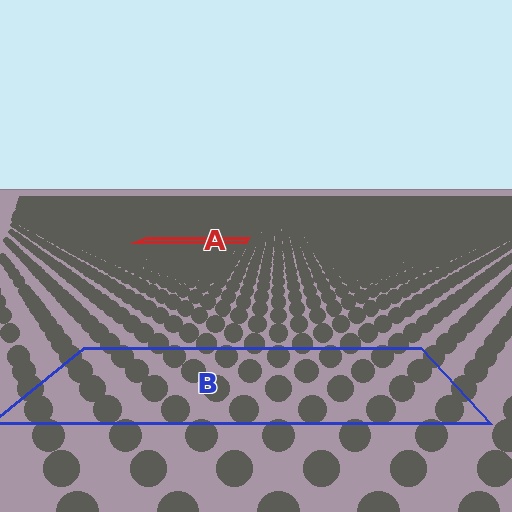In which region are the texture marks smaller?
The texture marks are smaller in region A, because it is farther away.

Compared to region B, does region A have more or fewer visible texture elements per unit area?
Region A has more texture elements per unit area — they are packed more densely because it is farther away.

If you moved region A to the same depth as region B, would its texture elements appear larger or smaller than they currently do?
They would appear larger. At a closer depth, the same texture elements are projected at a bigger on-screen size.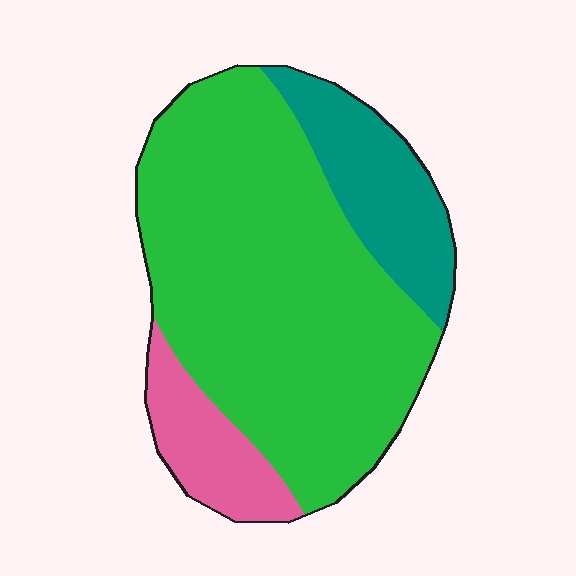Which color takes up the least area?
Pink, at roughly 10%.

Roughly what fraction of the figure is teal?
Teal covers 18% of the figure.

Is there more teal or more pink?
Teal.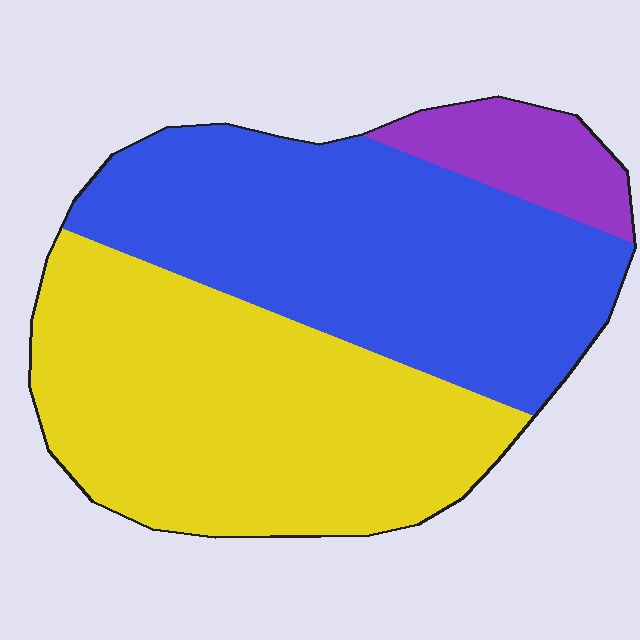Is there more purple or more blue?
Blue.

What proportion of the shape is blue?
Blue covers roughly 45% of the shape.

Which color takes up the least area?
Purple, at roughly 10%.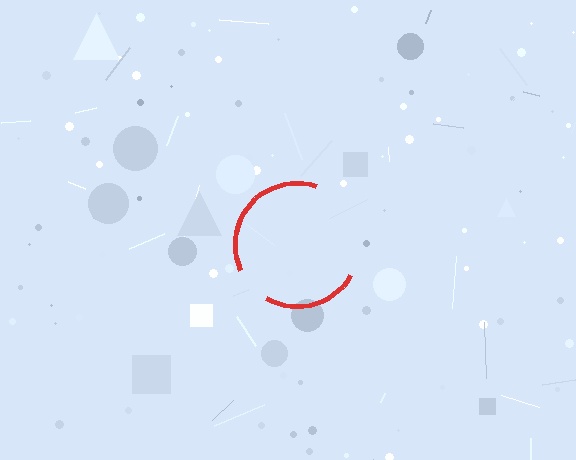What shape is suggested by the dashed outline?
The dashed outline suggests a circle.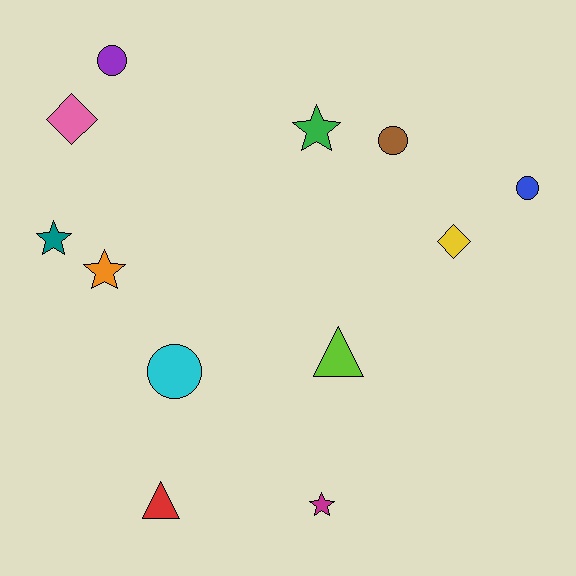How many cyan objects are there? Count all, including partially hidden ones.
There is 1 cyan object.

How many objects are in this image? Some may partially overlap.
There are 12 objects.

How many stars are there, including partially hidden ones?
There are 4 stars.